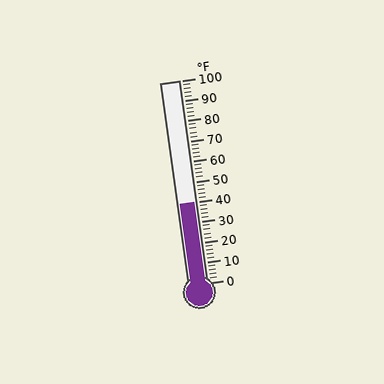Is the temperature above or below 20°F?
The temperature is above 20°F.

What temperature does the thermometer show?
The thermometer shows approximately 40°F.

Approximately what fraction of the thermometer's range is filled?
The thermometer is filled to approximately 40% of its range.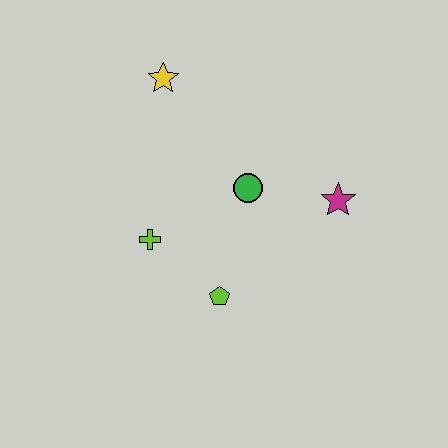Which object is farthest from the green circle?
The yellow star is farthest from the green circle.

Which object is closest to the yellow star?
The green circle is closest to the yellow star.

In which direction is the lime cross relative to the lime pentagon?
The lime cross is to the left of the lime pentagon.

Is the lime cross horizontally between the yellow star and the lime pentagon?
No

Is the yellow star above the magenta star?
Yes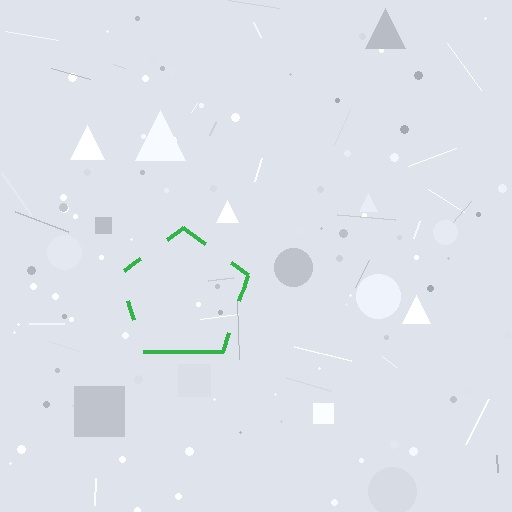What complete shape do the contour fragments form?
The contour fragments form a pentagon.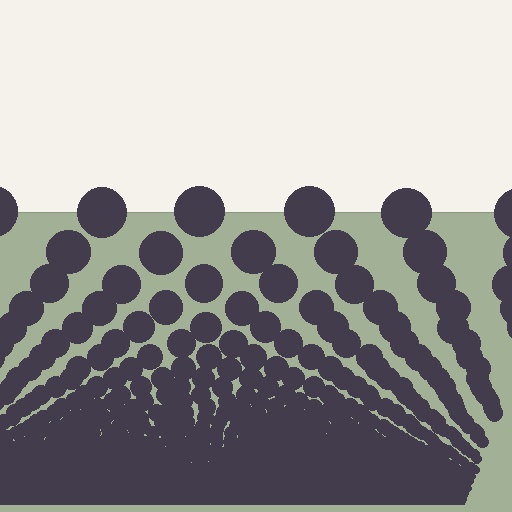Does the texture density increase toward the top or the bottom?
Density increases toward the bottom.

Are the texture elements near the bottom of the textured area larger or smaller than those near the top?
Smaller. The gradient is inverted — elements near the bottom are smaller and denser.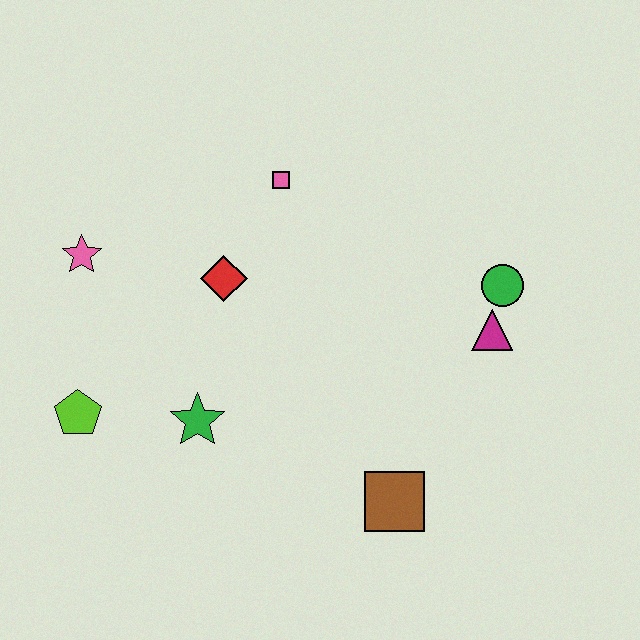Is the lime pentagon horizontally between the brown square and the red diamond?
No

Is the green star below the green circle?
Yes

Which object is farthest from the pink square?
The brown square is farthest from the pink square.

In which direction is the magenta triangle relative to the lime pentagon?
The magenta triangle is to the right of the lime pentagon.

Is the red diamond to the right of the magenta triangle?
No